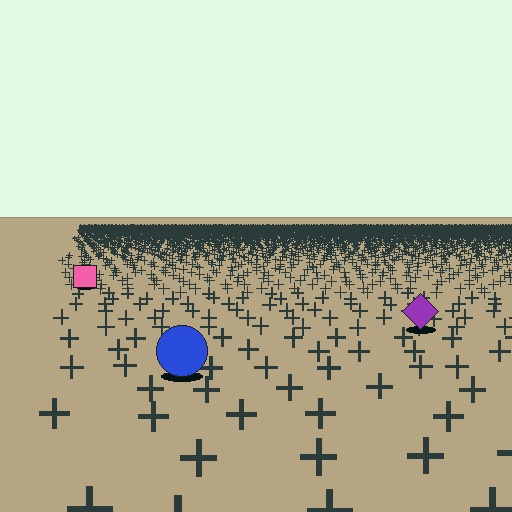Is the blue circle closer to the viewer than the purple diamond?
Yes. The blue circle is closer — you can tell from the texture gradient: the ground texture is coarser near it.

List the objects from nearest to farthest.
From nearest to farthest: the blue circle, the purple diamond, the pink square.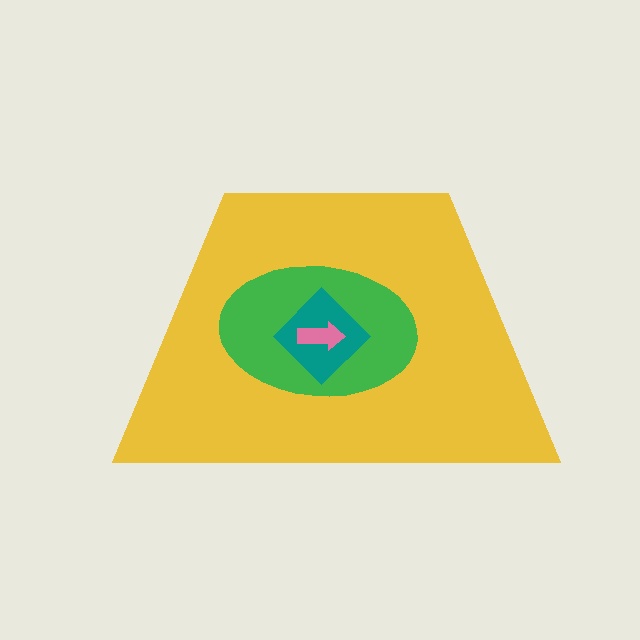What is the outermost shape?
The yellow trapezoid.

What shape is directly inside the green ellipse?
The teal diamond.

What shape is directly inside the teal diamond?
The pink arrow.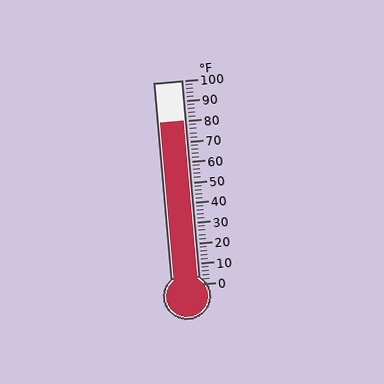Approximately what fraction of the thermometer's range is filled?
The thermometer is filled to approximately 80% of its range.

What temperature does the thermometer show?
The thermometer shows approximately 80°F.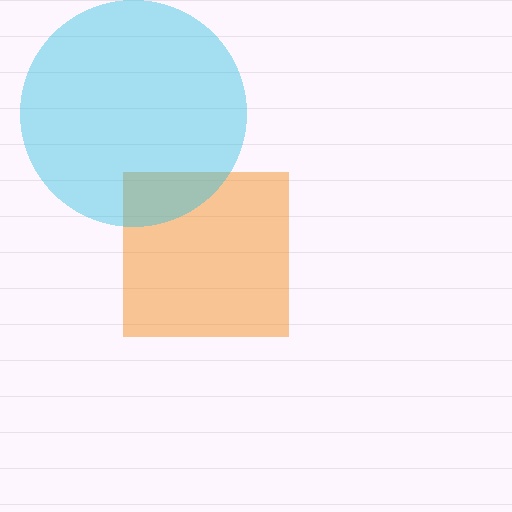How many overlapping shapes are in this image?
There are 2 overlapping shapes in the image.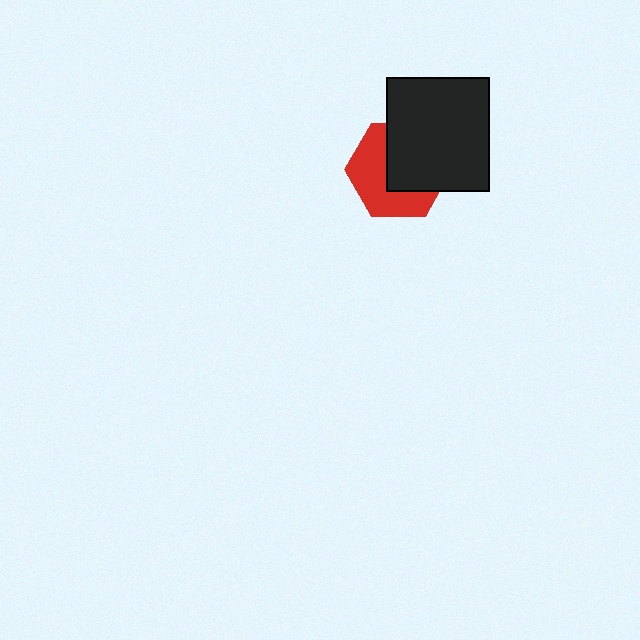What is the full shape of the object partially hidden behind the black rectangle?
The partially hidden object is a red hexagon.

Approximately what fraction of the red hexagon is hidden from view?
Roughly 50% of the red hexagon is hidden behind the black rectangle.